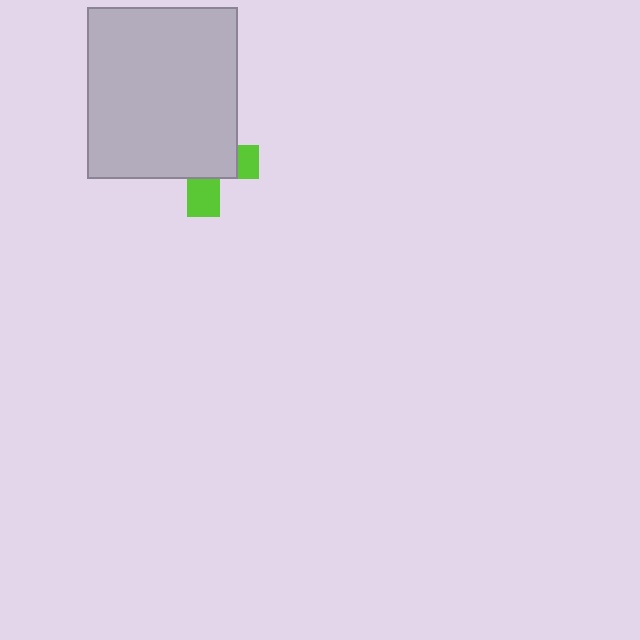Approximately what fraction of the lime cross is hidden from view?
Roughly 69% of the lime cross is hidden behind the light gray rectangle.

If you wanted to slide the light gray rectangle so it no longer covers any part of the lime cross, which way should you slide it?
Slide it up — that is the most direct way to separate the two shapes.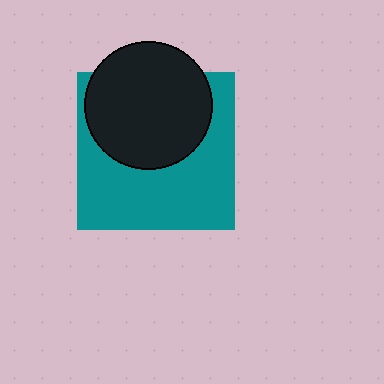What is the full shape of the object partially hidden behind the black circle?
The partially hidden object is a teal square.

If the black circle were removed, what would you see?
You would see the complete teal square.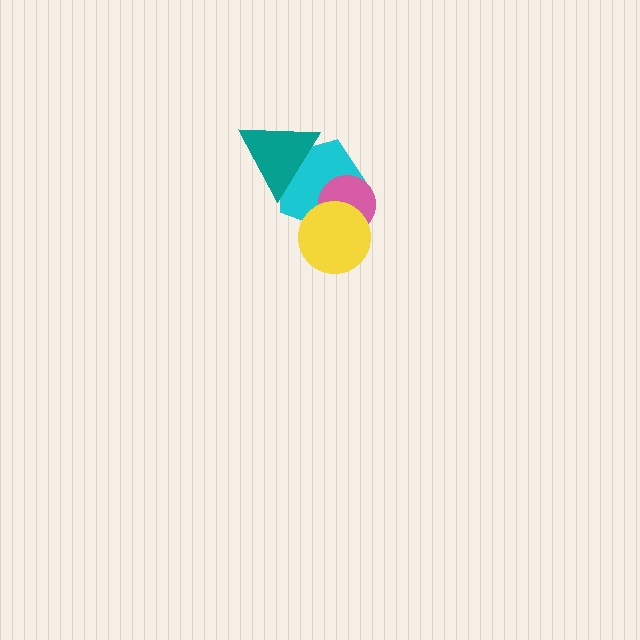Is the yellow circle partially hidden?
No, no other shape covers it.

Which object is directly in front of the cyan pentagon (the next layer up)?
The teal triangle is directly in front of the cyan pentagon.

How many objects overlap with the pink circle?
2 objects overlap with the pink circle.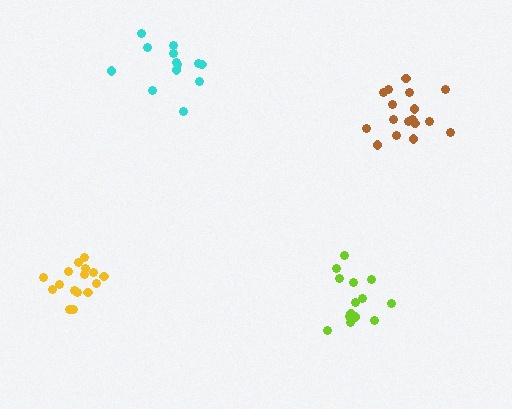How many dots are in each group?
Group 1: 17 dots, Group 2: 13 dots, Group 3: 18 dots, Group 4: 14 dots (62 total).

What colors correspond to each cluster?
The clusters are colored: yellow, cyan, brown, lime.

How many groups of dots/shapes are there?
There are 4 groups.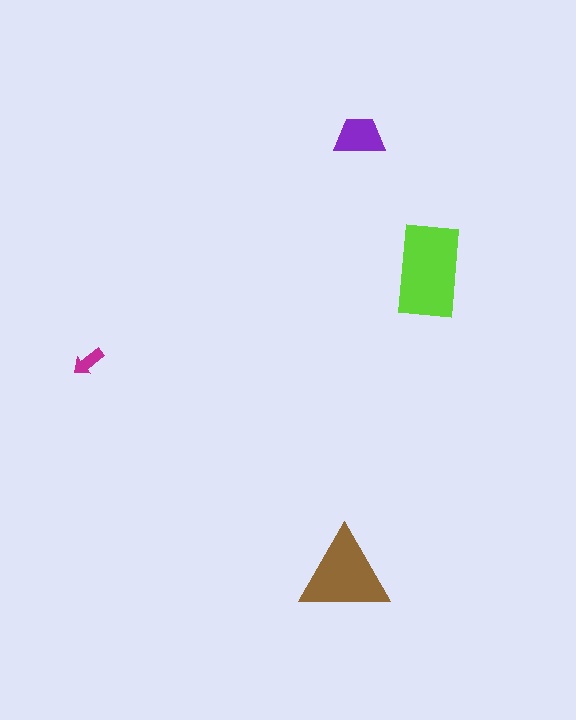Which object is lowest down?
The brown triangle is bottommost.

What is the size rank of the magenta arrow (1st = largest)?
4th.